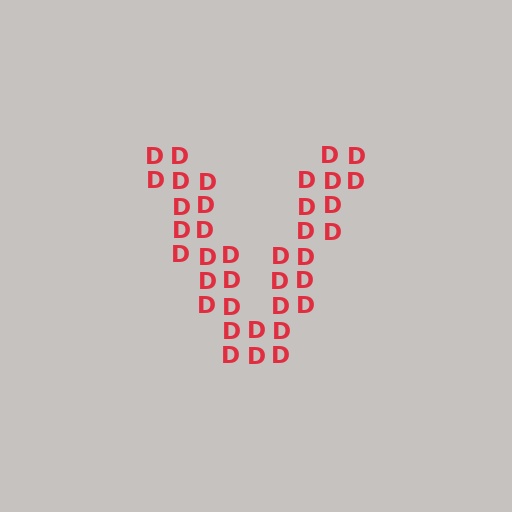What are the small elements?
The small elements are letter D's.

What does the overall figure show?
The overall figure shows the letter V.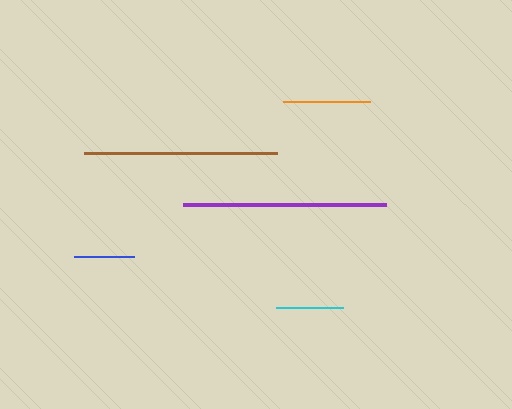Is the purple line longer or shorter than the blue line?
The purple line is longer than the blue line.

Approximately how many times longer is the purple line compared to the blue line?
The purple line is approximately 3.4 times the length of the blue line.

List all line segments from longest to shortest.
From longest to shortest: purple, brown, orange, cyan, blue.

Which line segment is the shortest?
The blue line is the shortest at approximately 61 pixels.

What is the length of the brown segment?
The brown segment is approximately 193 pixels long.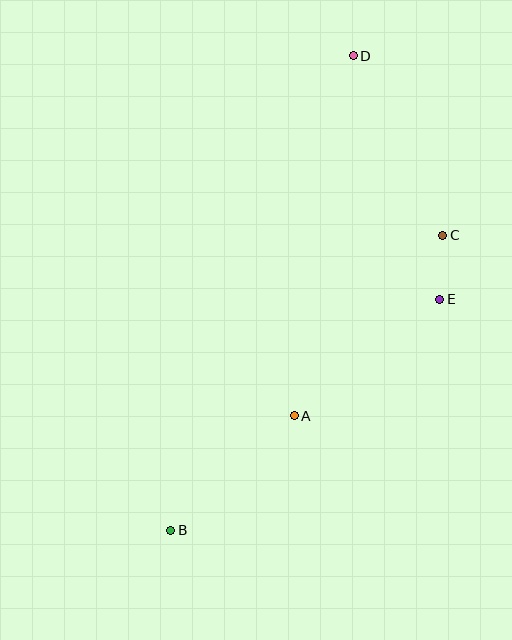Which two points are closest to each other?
Points C and E are closest to each other.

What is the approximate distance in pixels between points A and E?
The distance between A and E is approximately 187 pixels.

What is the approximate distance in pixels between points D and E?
The distance between D and E is approximately 258 pixels.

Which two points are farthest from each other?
Points B and D are farthest from each other.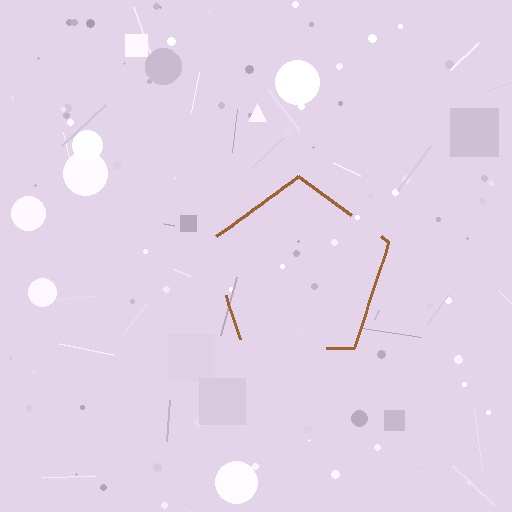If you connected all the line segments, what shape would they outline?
They would outline a pentagon.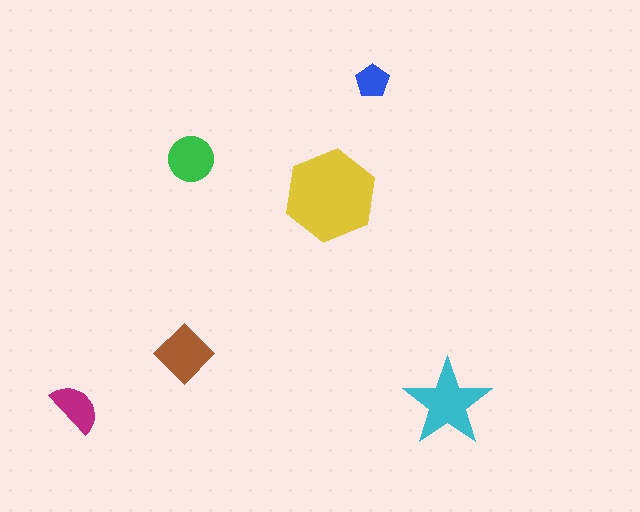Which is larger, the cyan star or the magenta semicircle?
The cyan star.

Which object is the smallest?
The blue pentagon.